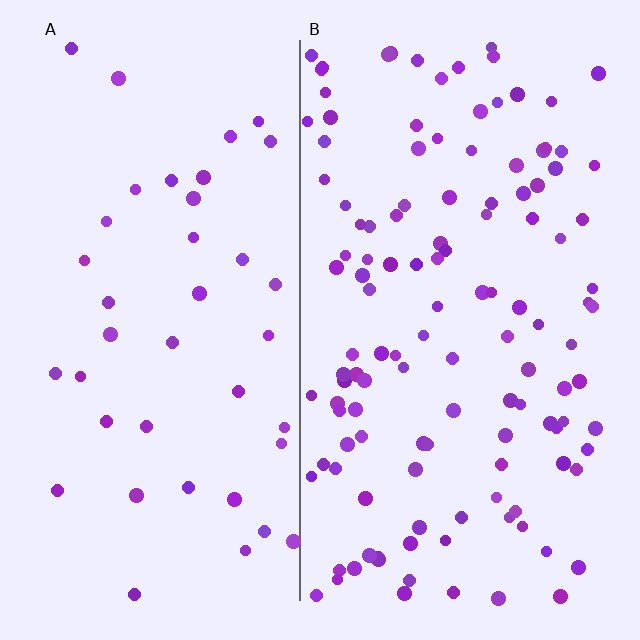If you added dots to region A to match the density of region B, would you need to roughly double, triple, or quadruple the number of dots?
Approximately triple.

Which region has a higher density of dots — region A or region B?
B (the right).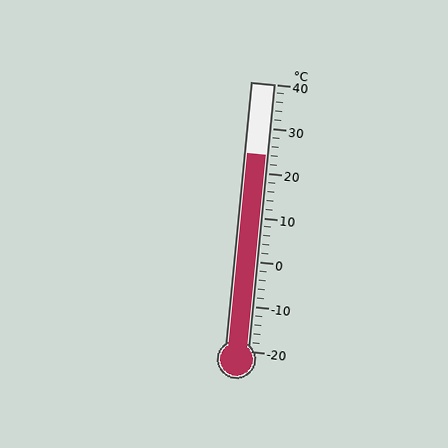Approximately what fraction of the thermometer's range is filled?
The thermometer is filled to approximately 75% of its range.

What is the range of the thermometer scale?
The thermometer scale ranges from -20°C to 40°C.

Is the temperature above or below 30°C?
The temperature is below 30°C.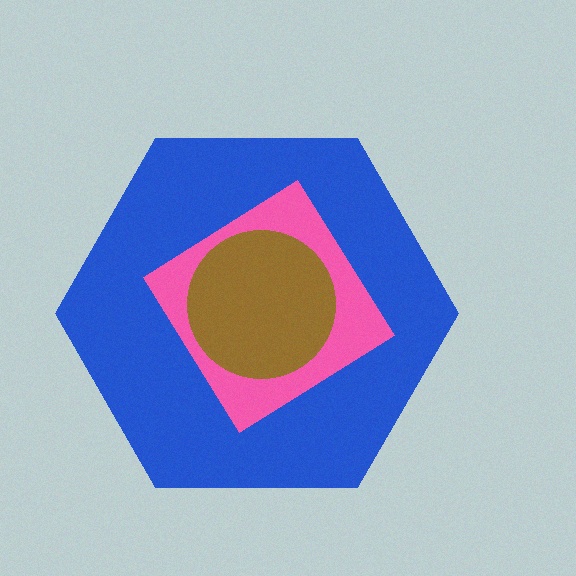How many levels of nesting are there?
3.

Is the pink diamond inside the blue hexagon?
Yes.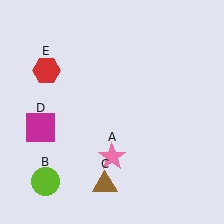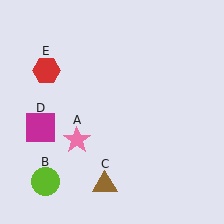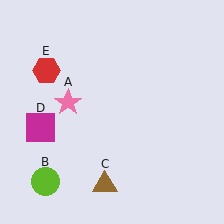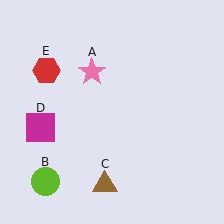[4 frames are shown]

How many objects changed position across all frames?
1 object changed position: pink star (object A).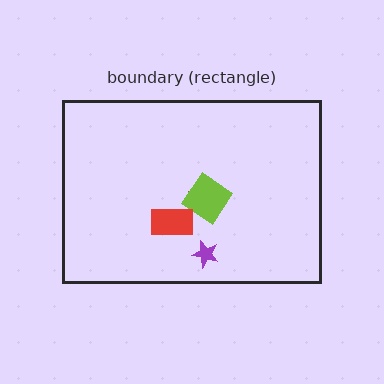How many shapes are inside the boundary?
4 inside, 0 outside.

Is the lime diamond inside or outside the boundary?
Inside.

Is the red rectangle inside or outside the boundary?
Inside.